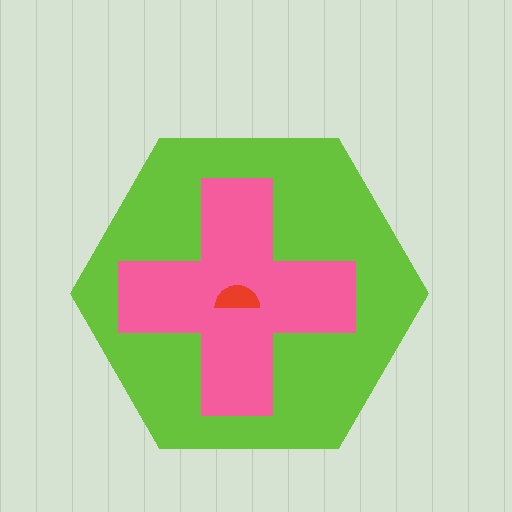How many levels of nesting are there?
3.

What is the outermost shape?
The lime hexagon.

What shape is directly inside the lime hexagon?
The pink cross.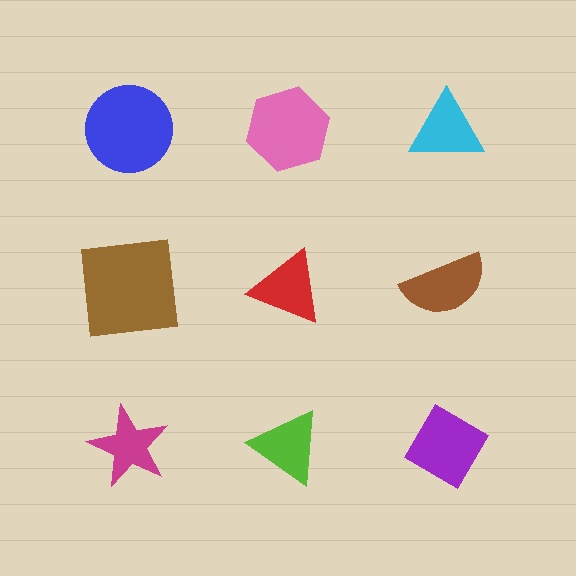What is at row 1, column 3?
A cyan triangle.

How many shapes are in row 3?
3 shapes.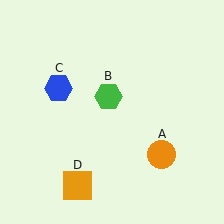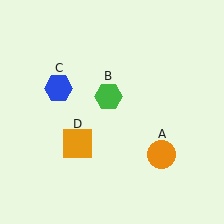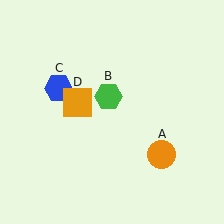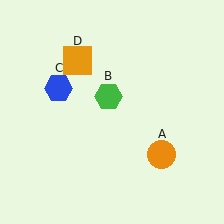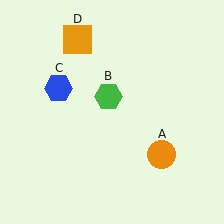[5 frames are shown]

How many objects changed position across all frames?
1 object changed position: orange square (object D).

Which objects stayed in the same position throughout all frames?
Orange circle (object A) and green hexagon (object B) and blue hexagon (object C) remained stationary.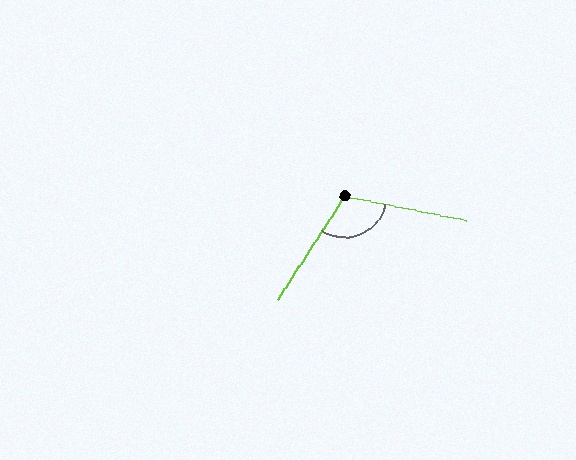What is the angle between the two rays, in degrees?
Approximately 112 degrees.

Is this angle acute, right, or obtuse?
It is obtuse.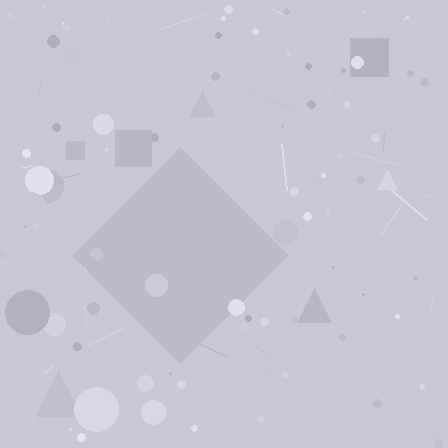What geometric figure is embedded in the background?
A diamond is embedded in the background.